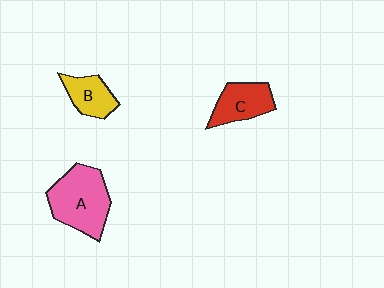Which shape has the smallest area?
Shape B (yellow).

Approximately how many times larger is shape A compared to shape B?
Approximately 2.0 times.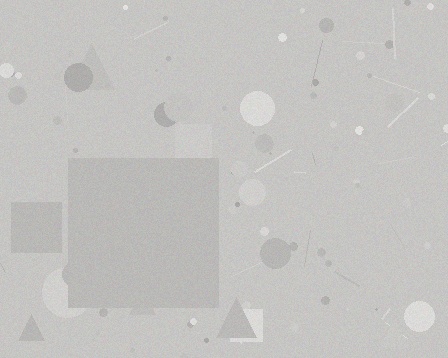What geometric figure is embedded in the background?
A square is embedded in the background.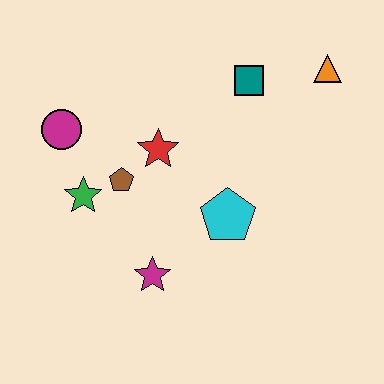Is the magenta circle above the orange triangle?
No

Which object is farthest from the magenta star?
The orange triangle is farthest from the magenta star.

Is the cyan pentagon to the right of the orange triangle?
No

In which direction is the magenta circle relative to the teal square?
The magenta circle is to the left of the teal square.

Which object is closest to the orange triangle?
The teal square is closest to the orange triangle.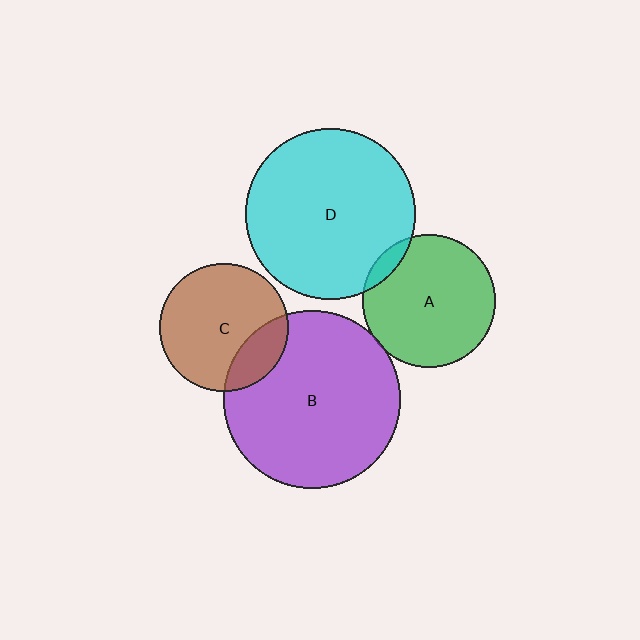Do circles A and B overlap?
Yes.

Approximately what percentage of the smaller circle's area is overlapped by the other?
Approximately 5%.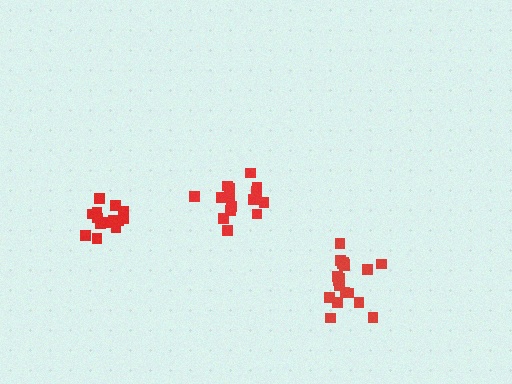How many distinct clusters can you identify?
There are 3 distinct clusters.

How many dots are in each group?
Group 1: 15 dots, Group 2: 15 dots, Group 3: 19 dots (49 total).